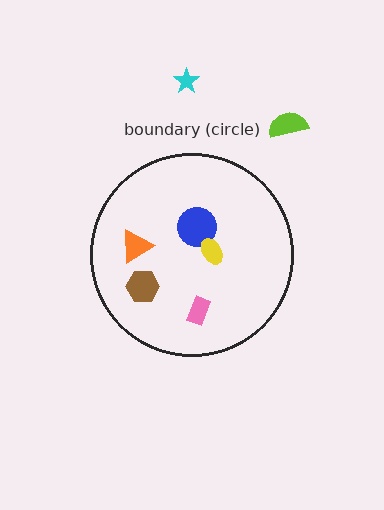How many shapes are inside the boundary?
5 inside, 2 outside.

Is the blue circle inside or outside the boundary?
Inside.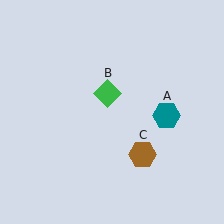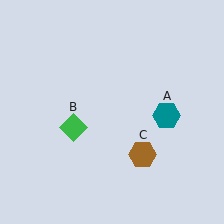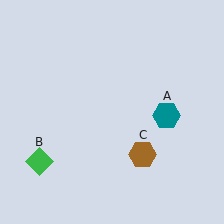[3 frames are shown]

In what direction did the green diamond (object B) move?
The green diamond (object B) moved down and to the left.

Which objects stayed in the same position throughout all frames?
Teal hexagon (object A) and brown hexagon (object C) remained stationary.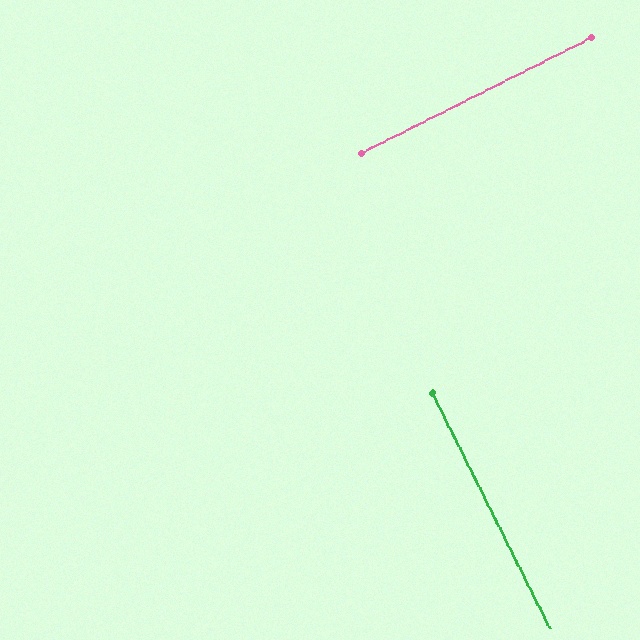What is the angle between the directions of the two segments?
Approximately 90 degrees.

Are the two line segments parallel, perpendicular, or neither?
Perpendicular — they meet at approximately 90°.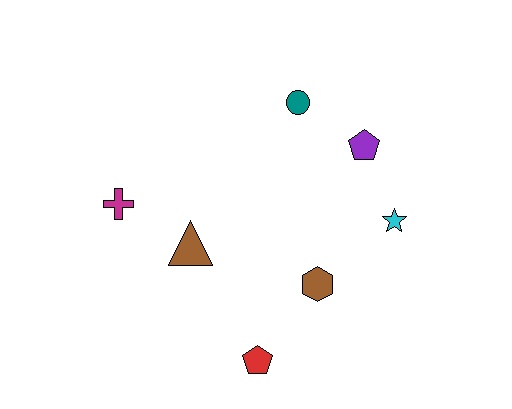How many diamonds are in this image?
There are no diamonds.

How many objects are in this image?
There are 7 objects.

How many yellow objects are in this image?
There are no yellow objects.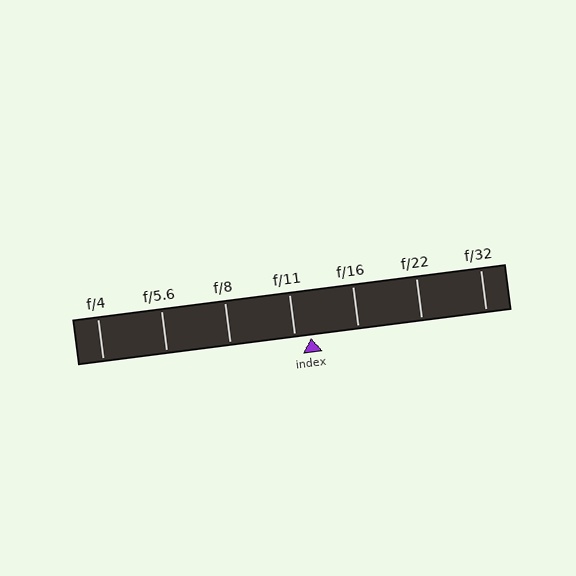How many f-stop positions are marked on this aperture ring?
There are 7 f-stop positions marked.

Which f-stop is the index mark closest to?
The index mark is closest to f/11.